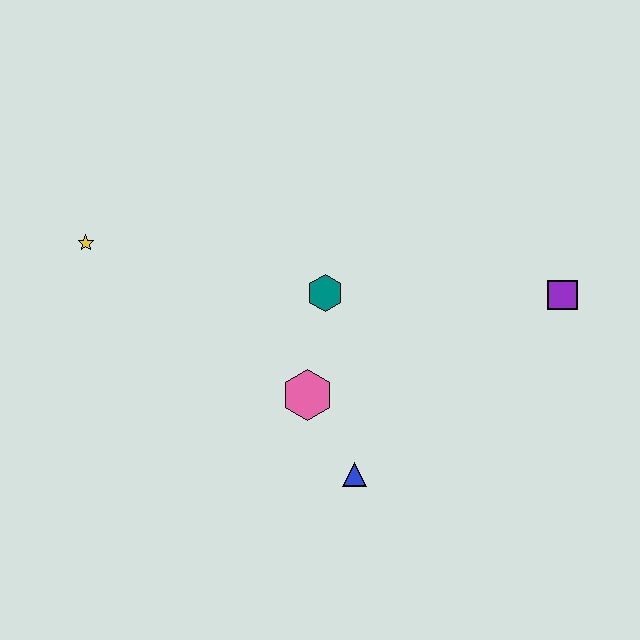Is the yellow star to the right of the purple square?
No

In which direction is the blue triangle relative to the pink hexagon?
The blue triangle is below the pink hexagon.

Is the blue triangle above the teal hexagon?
No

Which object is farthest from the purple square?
The yellow star is farthest from the purple square.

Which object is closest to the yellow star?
The teal hexagon is closest to the yellow star.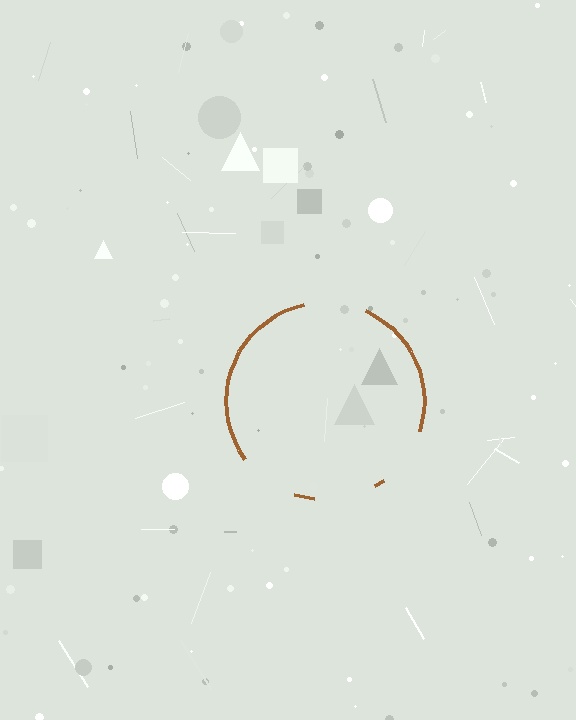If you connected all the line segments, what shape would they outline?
They would outline a circle.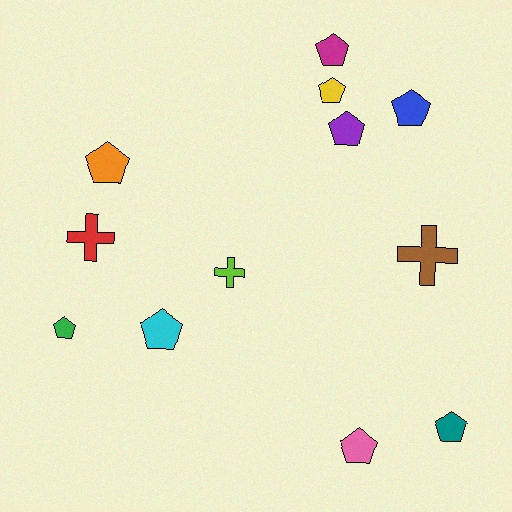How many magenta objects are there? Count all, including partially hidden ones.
There is 1 magenta object.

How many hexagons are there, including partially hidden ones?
There are no hexagons.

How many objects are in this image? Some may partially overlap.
There are 12 objects.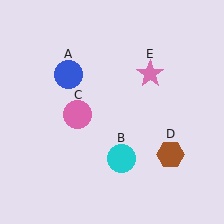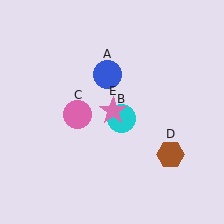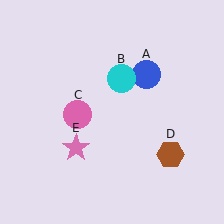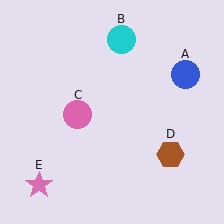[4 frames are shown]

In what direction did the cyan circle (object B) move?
The cyan circle (object B) moved up.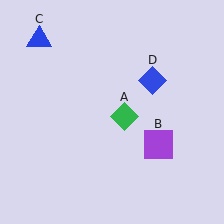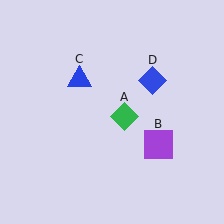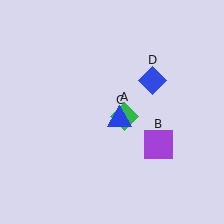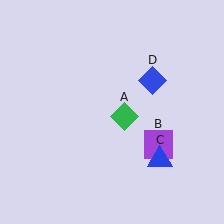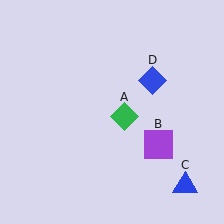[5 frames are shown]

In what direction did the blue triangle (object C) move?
The blue triangle (object C) moved down and to the right.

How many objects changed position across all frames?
1 object changed position: blue triangle (object C).